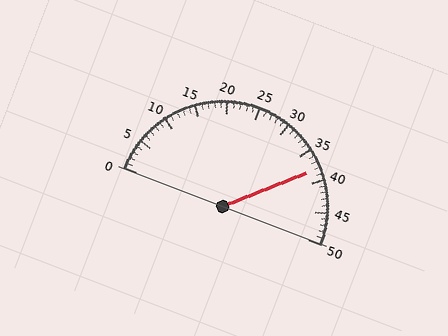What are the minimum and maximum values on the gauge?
The gauge ranges from 0 to 50.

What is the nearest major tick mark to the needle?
The nearest major tick mark is 40.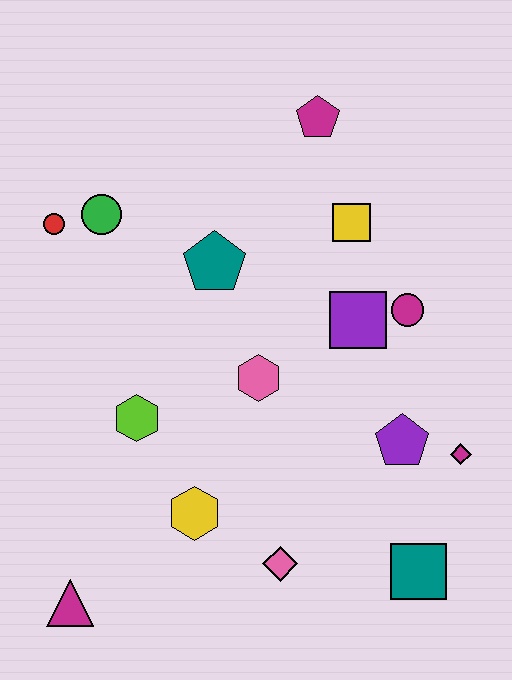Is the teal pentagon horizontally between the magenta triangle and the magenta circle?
Yes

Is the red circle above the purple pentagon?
Yes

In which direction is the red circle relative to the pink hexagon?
The red circle is to the left of the pink hexagon.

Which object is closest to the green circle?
The red circle is closest to the green circle.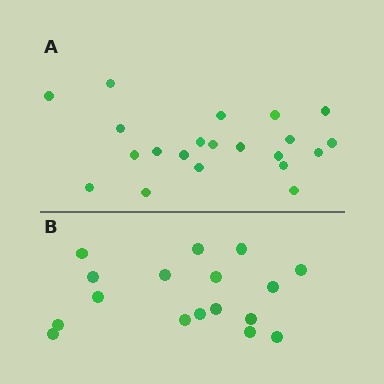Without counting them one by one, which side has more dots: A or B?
Region A (the top region) has more dots.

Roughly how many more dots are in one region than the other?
Region A has about 4 more dots than region B.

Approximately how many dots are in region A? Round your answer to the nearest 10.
About 20 dots. (The exact count is 21, which rounds to 20.)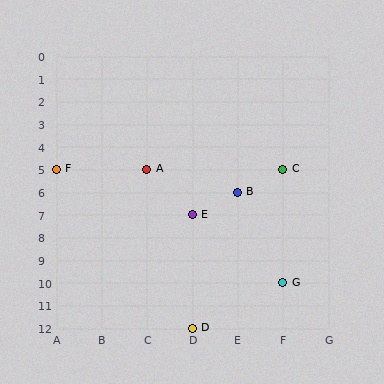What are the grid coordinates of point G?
Point G is at grid coordinates (F, 10).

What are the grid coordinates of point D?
Point D is at grid coordinates (D, 12).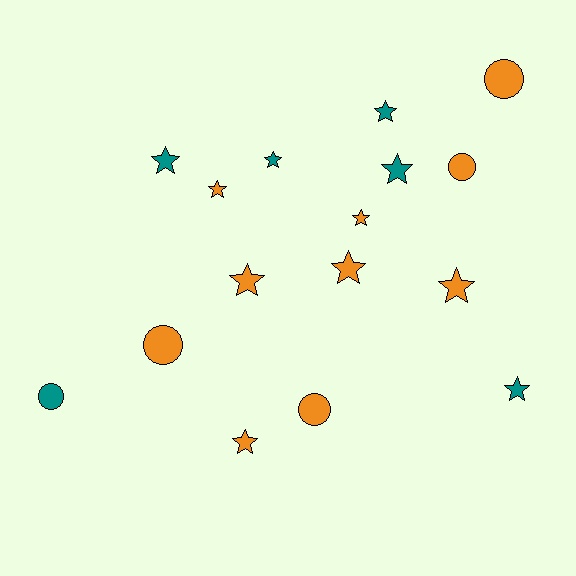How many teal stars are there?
There are 5 teal stars.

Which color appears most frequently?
Orange, with 10 objects.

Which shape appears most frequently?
Star, with 11 objects.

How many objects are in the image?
There are 16 objects.